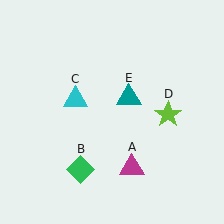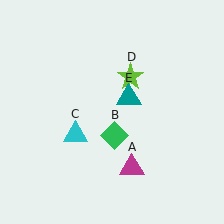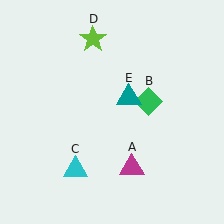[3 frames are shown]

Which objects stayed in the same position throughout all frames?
Magenta triangle (object A) and teal triangle (object E) remained stationary.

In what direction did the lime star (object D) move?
The lime star (object D) moved up and to the left.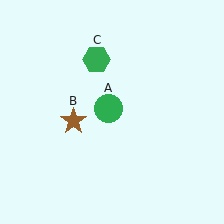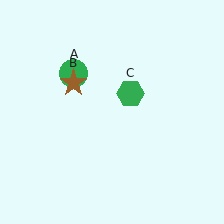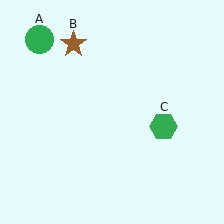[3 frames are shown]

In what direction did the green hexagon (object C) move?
The green hexagon (object C) moved down and to the right.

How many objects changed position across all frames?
3 objects changed position: green circle (object A), brown star (object B), green hexagon (object C).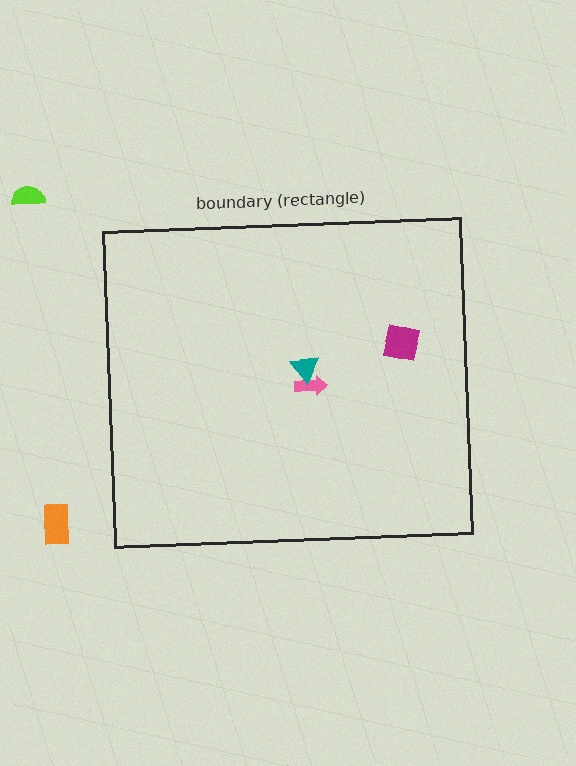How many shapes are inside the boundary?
3 inside, 2 outside.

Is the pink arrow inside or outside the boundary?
Inside.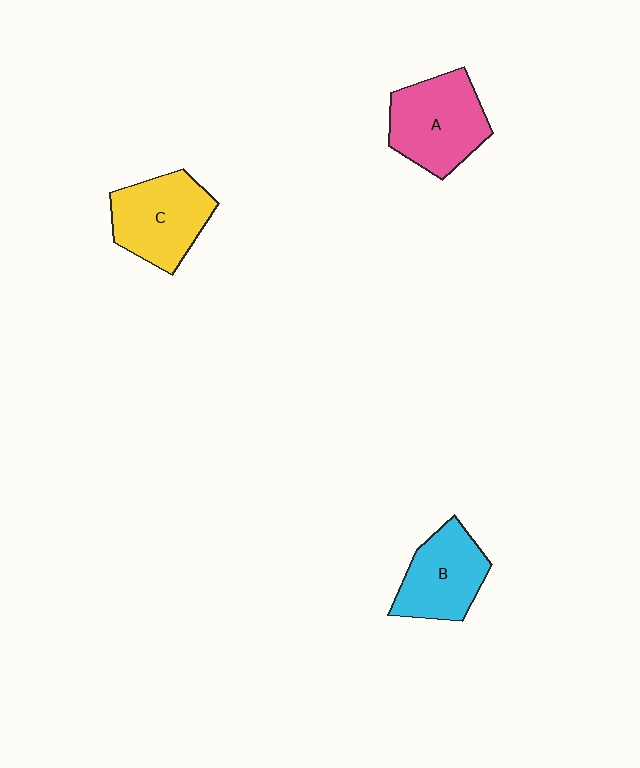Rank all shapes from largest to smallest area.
From largest to smallest: A (pink), C (yellow), B (cyan).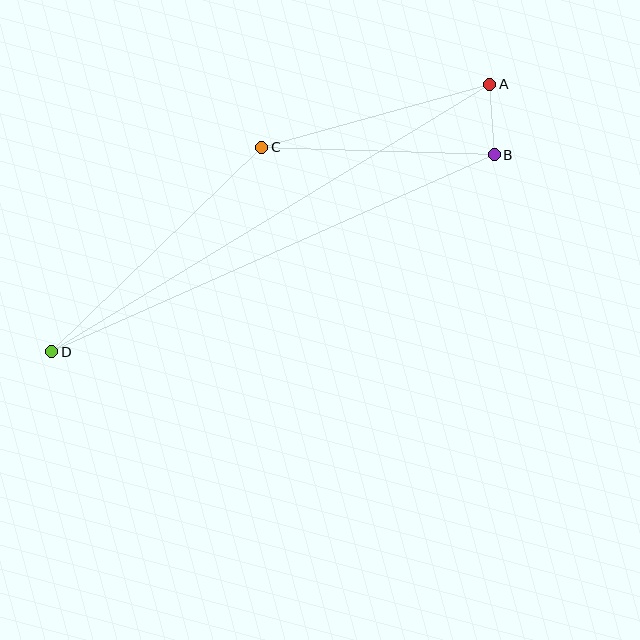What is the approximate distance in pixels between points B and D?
The distance between B and D is approximately 484 pixels.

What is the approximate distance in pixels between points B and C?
The distance between B and C is approximately 232 pixels.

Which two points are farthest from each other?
Points A and D are farthest from each other.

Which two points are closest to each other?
Points A and B are closest to each other.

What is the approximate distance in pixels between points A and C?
The distance between A and C is approximately 237 pixels.